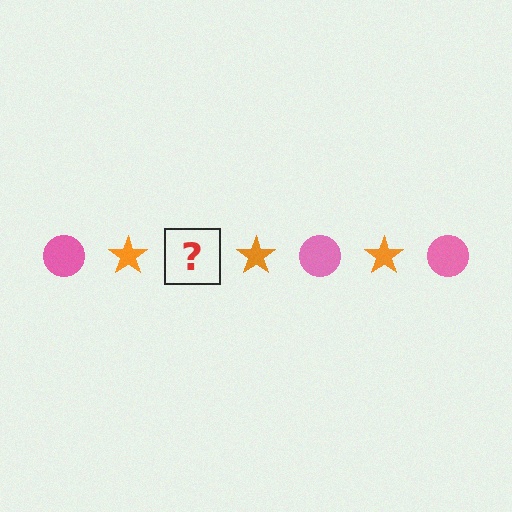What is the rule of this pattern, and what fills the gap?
The rule is that the pattern alternates between pink circle and orange star. The gap should be filled with a pink circle.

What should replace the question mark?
The question mark should be replaced with a pink circle.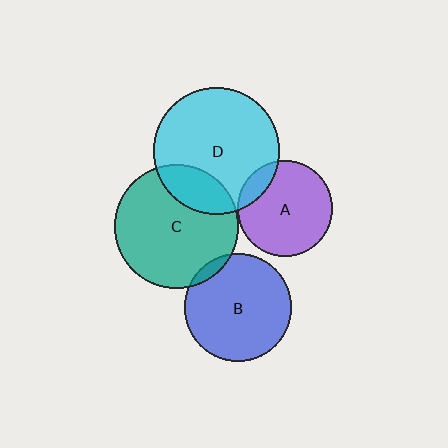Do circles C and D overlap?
Yes.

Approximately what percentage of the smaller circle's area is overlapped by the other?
Approximately 20%.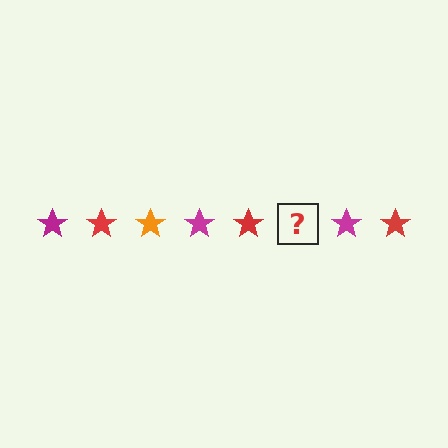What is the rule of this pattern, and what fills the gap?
The rule is that the pattern cycles through magenta, red, orange stars. The gap should be filled with an orange star.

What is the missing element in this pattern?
The missing element is an orange star.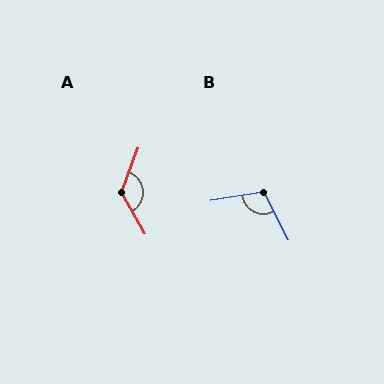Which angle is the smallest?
B, at approximately 108 degrees.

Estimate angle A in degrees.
Approximately 131 degrees.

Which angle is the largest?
A, at approximately 131 degrees.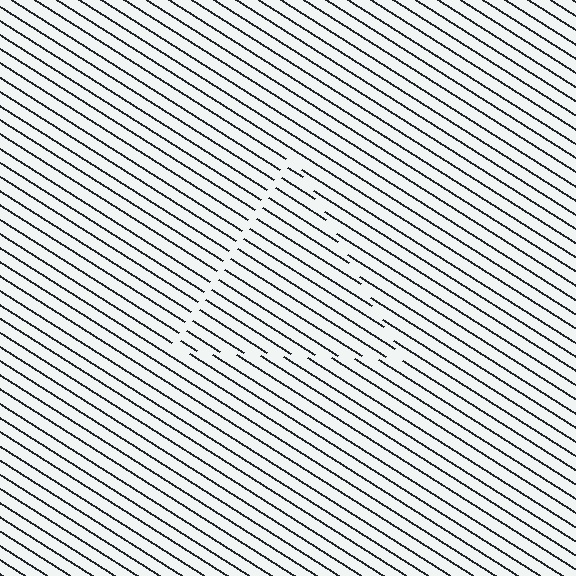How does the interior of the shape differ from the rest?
The interior of the shape contains the same grating, shifted by half a period — the contour is defined by the phase discontinuity where line-ends from the inner and outer gratings abut.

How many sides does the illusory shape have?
3 sides — the line-ends trace a triangle.